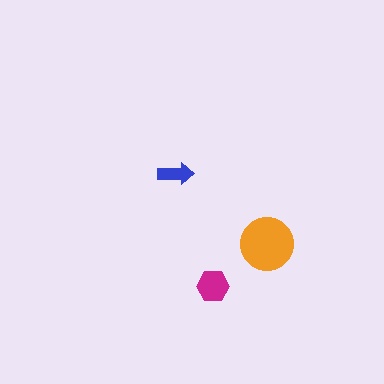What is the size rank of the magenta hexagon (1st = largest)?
2nd.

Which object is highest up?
The blue arrow is topmost.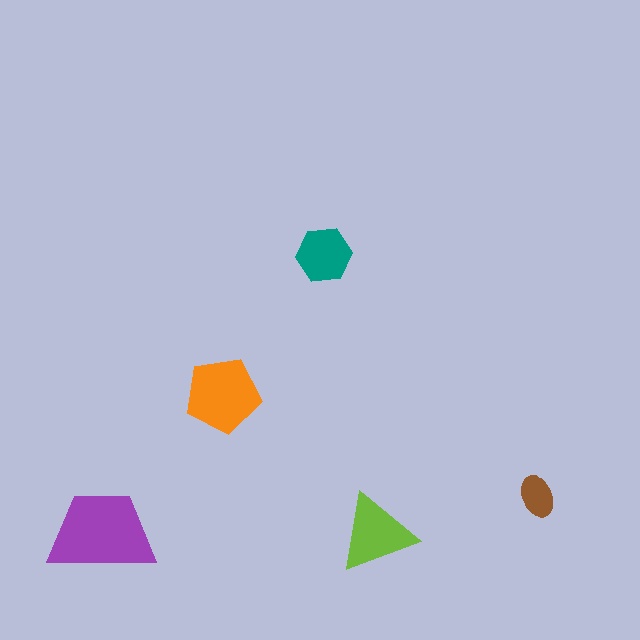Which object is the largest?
The purple trapezoid.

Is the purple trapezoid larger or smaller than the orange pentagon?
Larger.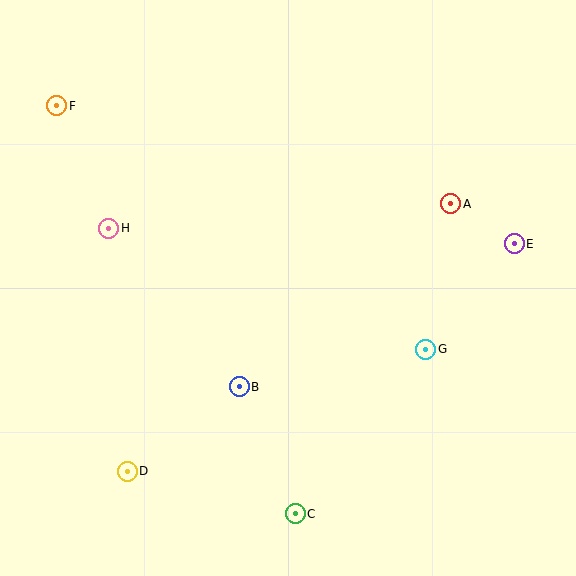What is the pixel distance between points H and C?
The distance between H and C is 341 pixels.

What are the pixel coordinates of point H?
Point H is at (109, 228).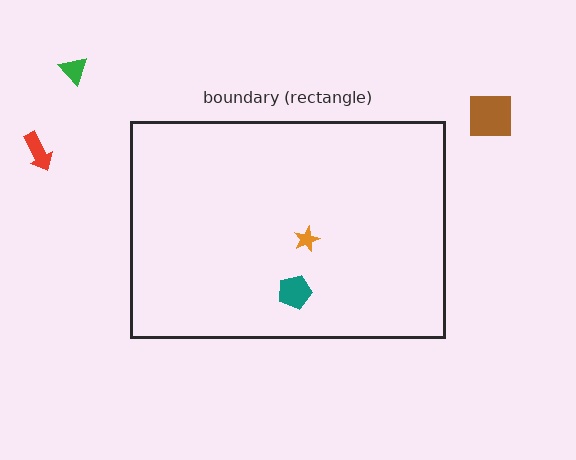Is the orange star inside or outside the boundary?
Inside.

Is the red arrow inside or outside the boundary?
Outside.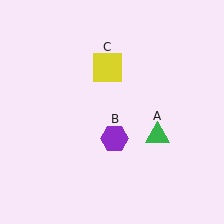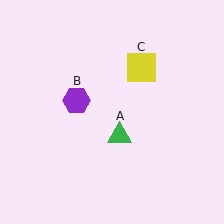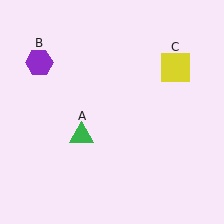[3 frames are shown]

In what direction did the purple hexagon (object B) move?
The purple hexagon (object B) moved up and to the left.